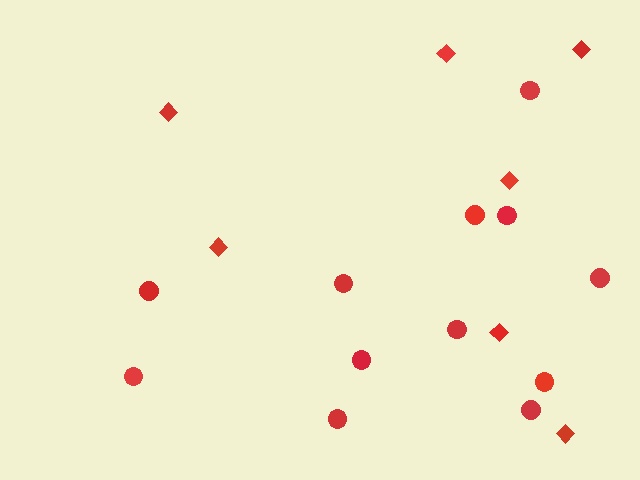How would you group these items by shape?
There are 2 groups: one group of diamonds (7) and one group of circles (12).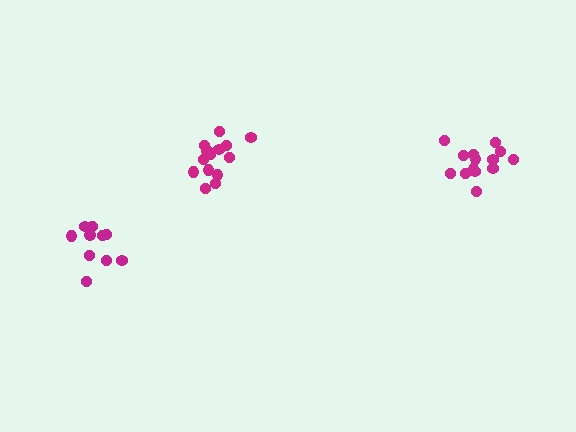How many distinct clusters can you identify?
There are 3 distinct clusters.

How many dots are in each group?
Group 1: 10 dots, Group 2: 15 dots, Group 3: 14 dots (39 total).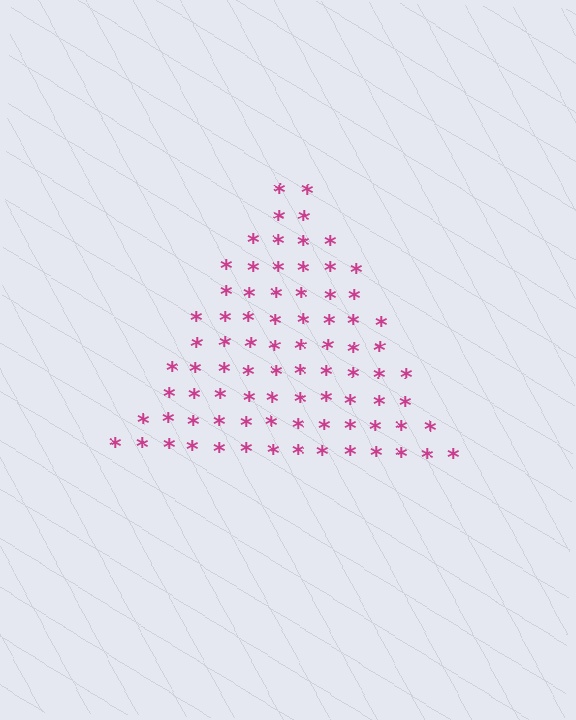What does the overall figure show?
The overall figure shows a triangle.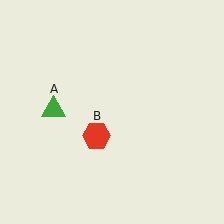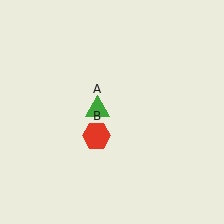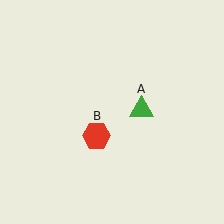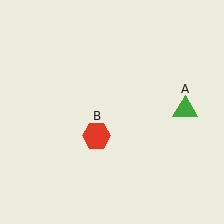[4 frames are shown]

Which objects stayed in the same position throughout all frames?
Red hexagon (object B) remained stationary.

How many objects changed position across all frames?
1 object changed position: green triangle (object A).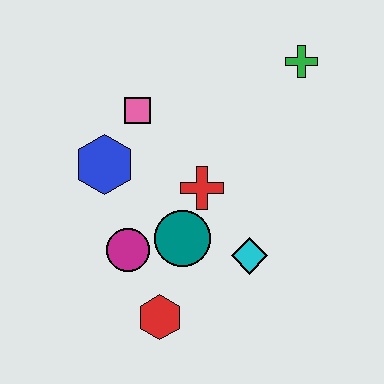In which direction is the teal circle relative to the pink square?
The teal circle is below the pink square.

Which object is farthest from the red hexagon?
The green cross is farthest from the red hexagon.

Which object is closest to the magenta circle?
The teal circle is closest to the magenta circle.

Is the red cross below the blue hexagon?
Yes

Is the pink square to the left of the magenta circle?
No